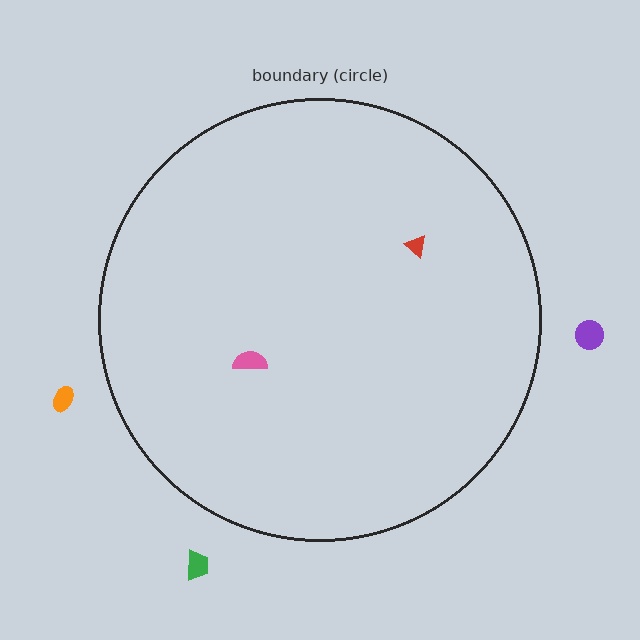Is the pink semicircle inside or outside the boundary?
Inside.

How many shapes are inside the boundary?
2 inside, 3 outside.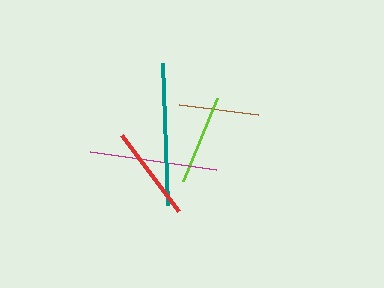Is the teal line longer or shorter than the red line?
The teal line is longer than the red line.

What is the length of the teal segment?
The teal segment is approximately 142 pixels long.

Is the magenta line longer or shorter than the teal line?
The teal line is longer than the magenta line.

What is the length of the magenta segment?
The magenta segment is approximately 128 pixels long.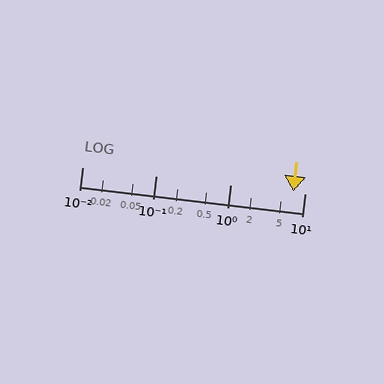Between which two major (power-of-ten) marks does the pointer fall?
The pointer is between 1 and 10.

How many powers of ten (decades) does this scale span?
The scale spans 3 decades, from 0.01 to 10.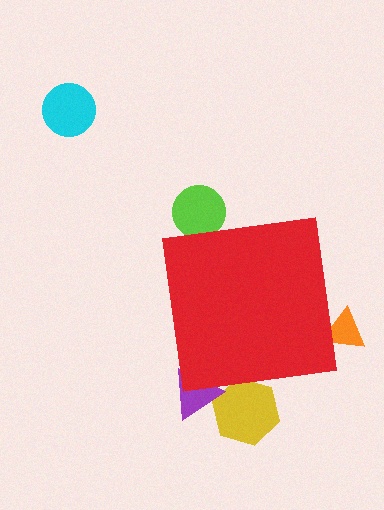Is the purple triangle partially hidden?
Yes, the purple triangle is partially hidden behind the red square.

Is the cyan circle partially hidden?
No, the cyan circle is fully visible.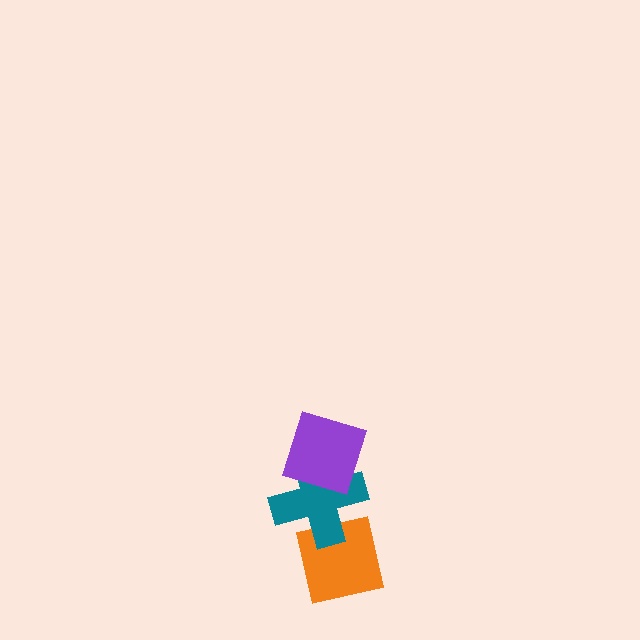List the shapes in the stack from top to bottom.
From top to bottom: the purple diamond, the teal cross, the orange square.